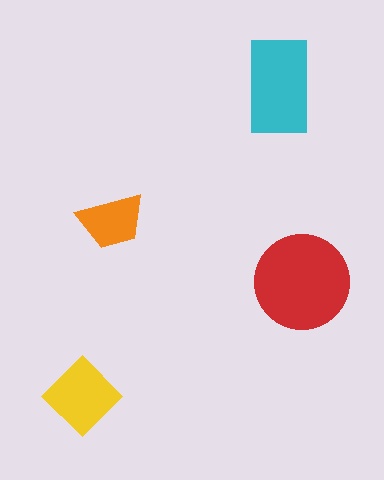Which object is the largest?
The red circle.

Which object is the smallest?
The orange trapezoid.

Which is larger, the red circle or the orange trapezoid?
The red circle.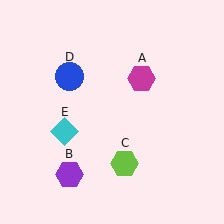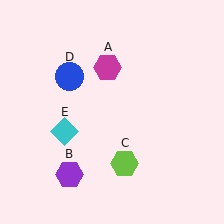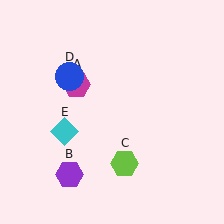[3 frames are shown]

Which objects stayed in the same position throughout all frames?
Purple hexagon (object B) and lime hexagon (object C) and blue circle (object D) and cyan diamond (object E) remained stationary.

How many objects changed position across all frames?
1 object changed position: magenta hexagon (object A).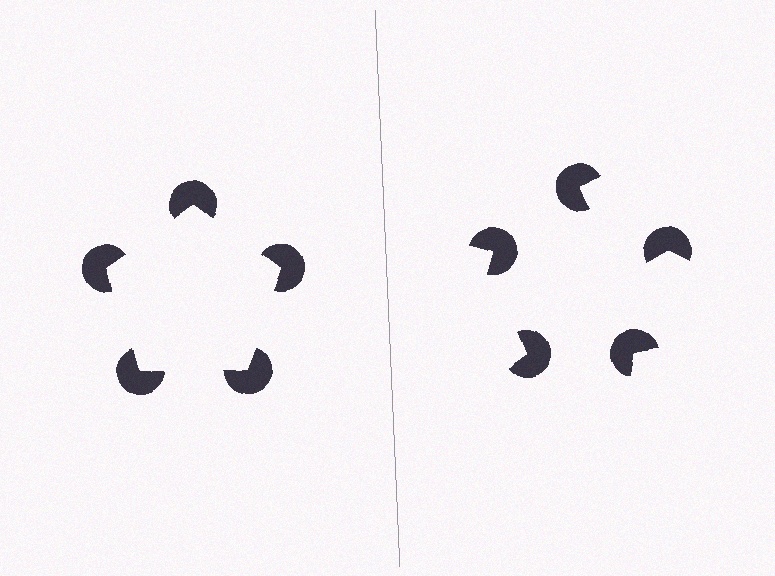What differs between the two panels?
The pac-man discs are positioned identically on both sides; only the wedge orientations differ. On the left they align to a pentagon; on the right they are misaligned.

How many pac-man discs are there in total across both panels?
10 — 5 on each side.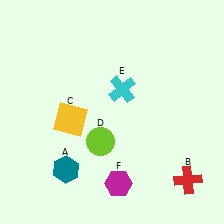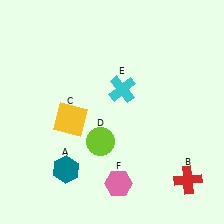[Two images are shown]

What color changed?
The hexagon (F) changed from magenta in Image 1 to pink in Image 2.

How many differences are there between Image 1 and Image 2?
There is 1 difference between the two images.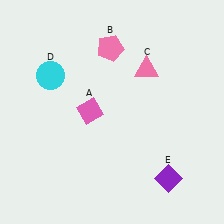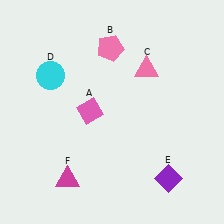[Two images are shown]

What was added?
A magenta triangle (F) was added in Image 2.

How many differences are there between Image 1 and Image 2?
There is 1 difference between the two images.